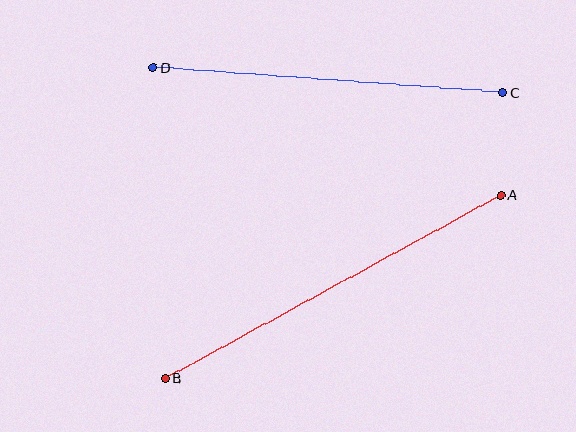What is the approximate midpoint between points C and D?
The midpoint is at approximately (328, 80) pixels.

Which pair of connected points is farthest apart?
Points A and B are farthest apart.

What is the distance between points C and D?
The distance is approximately 350 pixels.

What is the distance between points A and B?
The distance is approximately 382 pixels.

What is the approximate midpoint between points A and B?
The midpoint is at approximately (333, 287) pixels.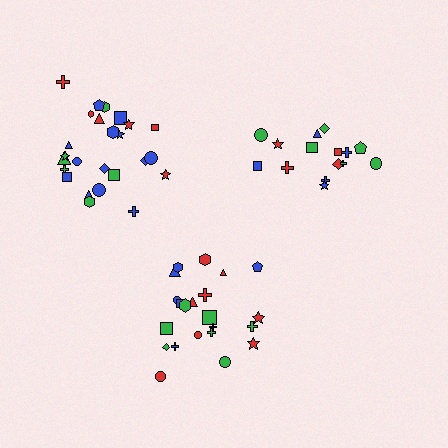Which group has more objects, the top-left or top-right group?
The top-left group.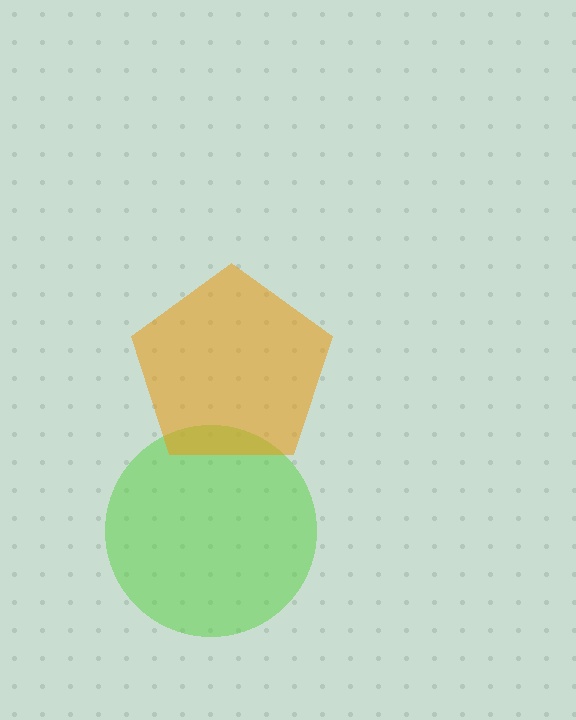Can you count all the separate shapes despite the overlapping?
Yes, there are 2 separate shapes.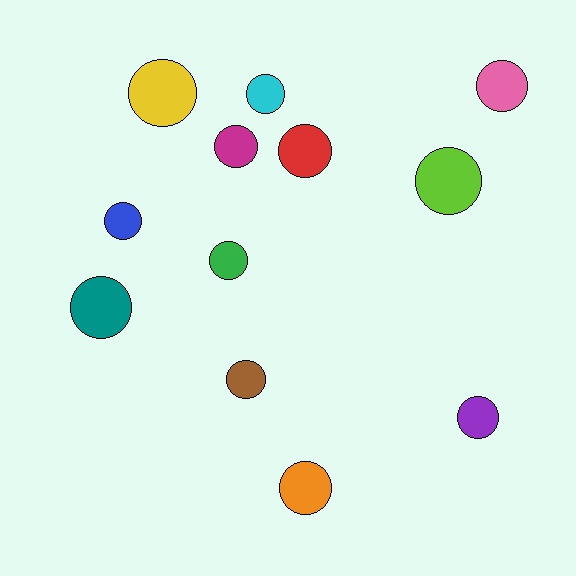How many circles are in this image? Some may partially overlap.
There are 12 circles.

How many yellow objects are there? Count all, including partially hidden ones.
There is 1 yellow object.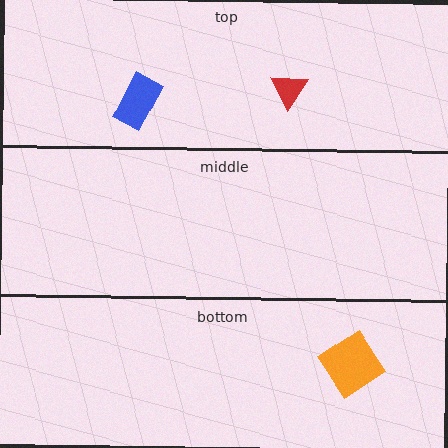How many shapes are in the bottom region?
1.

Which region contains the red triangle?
The top region.